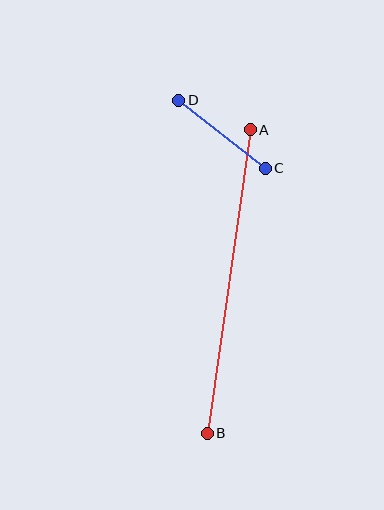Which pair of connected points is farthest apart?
Points A and B are farthest apart.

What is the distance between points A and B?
The distance is approximately 306 pixels.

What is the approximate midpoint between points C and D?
The midpoint is at approximately (222, 134) pixels.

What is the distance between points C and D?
The distance is approximately 110 pixels.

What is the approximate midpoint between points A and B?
The midpoint is at approximately (229, 282) pixels.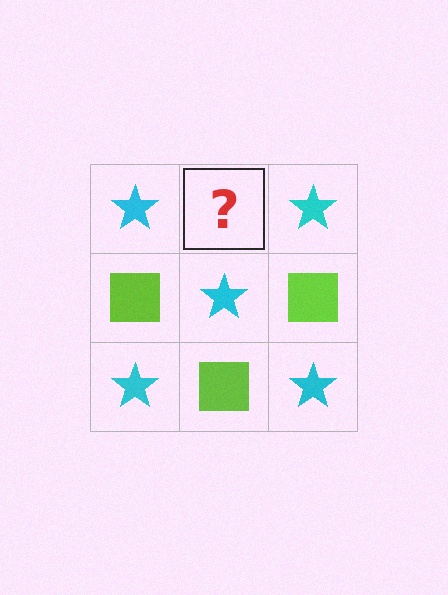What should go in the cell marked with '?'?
The missing cell should contain a lime square.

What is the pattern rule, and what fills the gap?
The rule is that it alternates cyan star and lime square in a checkerboard pattern. The gap should be filled with a lime square.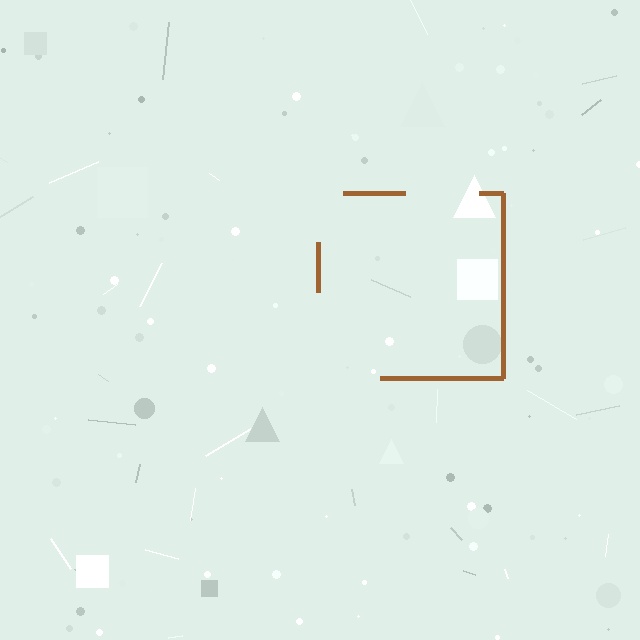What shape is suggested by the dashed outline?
The dashed outline suggests a square.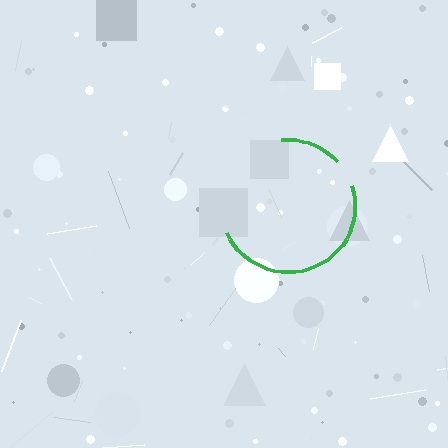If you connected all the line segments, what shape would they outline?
They would outline a circle.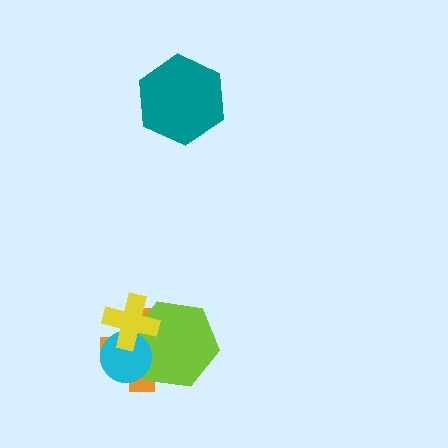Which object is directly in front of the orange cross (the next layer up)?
The lime hexagon is directly in front of the orange cross.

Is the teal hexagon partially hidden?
No, no other shape covers it.